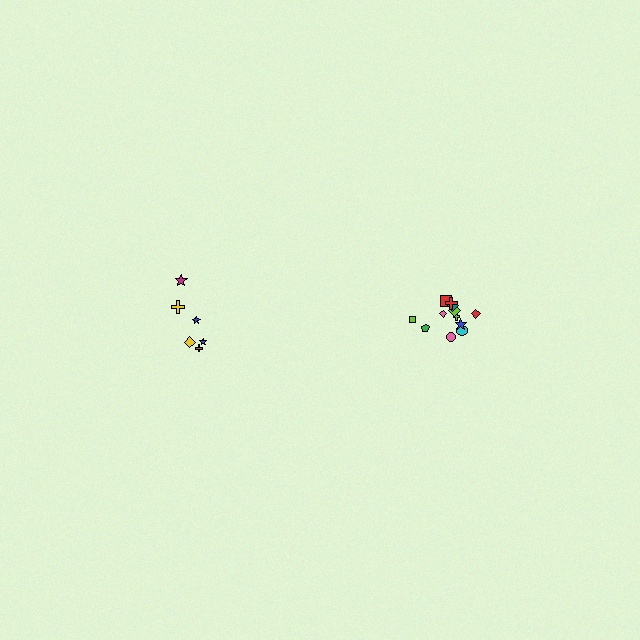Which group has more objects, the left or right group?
The right group.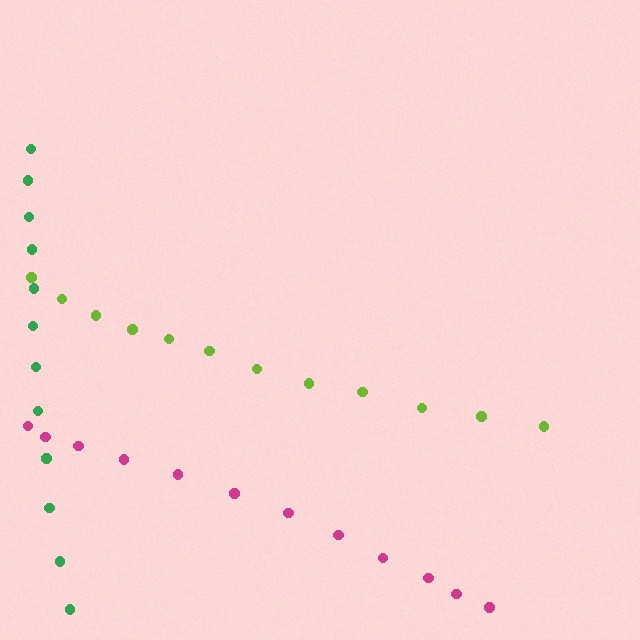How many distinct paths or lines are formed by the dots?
There are 3 distinct paths.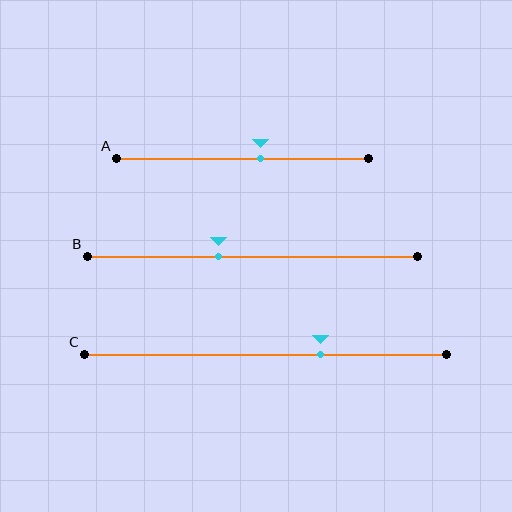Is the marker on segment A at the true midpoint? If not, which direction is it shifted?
No, the marker on segment A is shifted to the right by about 7% of the segment length.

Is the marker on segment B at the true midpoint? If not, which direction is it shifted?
No, the marker on segment B is shifted to the left by about 10% of the segment length.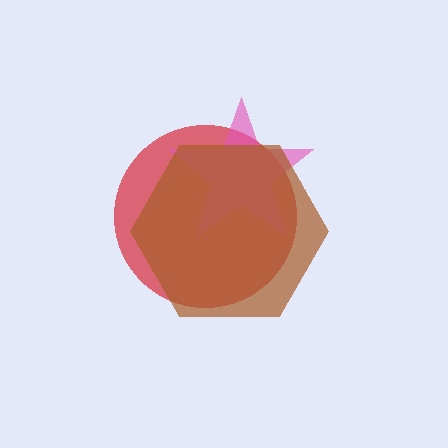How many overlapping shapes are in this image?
There are 3 overlapping shapes in the image.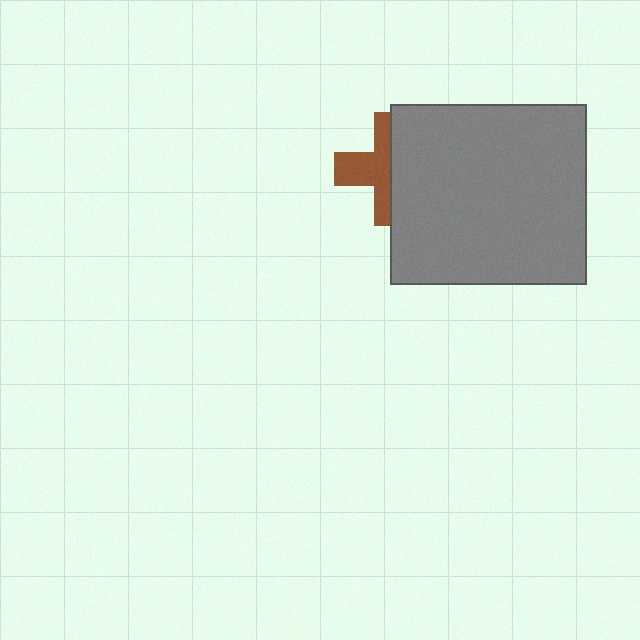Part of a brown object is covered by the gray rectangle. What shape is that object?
It is a cross.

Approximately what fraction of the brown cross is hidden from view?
Roughly 53% of the brown cross is hidden behind the gray rectangle.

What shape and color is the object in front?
The object in front is a gray rectangle.